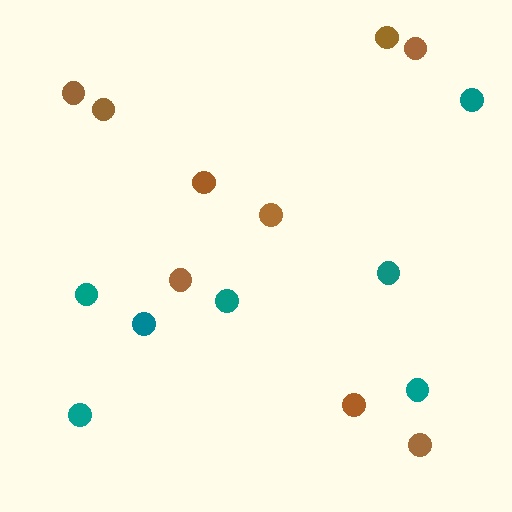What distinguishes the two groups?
There are 2 groups: one group of brown circles (9) and one group of teal circles (7).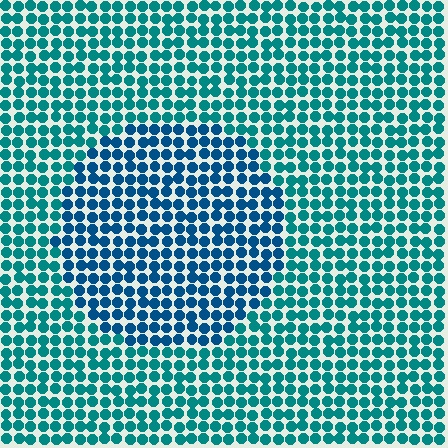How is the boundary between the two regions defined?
The boundary is defined purely by a slight shift in hue (about 28 degrees). Spacing, size, and orientation are identical on both sides.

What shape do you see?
I see a circle.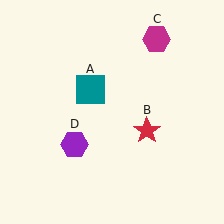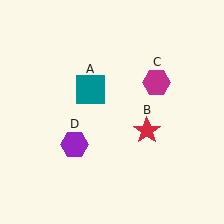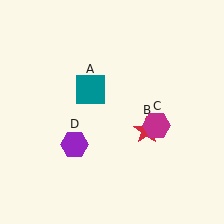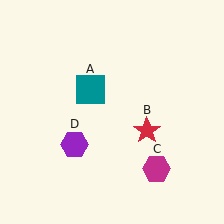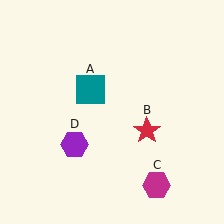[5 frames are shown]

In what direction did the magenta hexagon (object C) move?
The magenta hexagon (object C) moved down.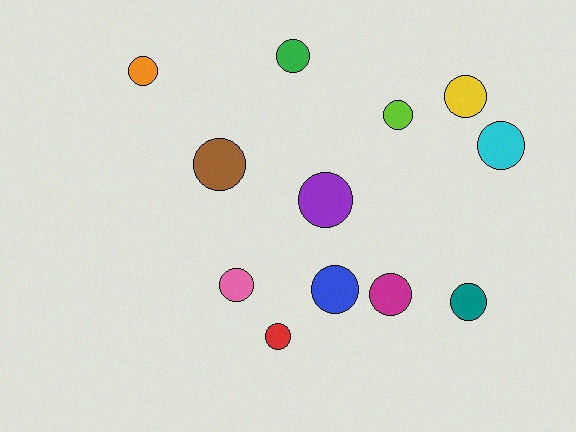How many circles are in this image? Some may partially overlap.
There are 12 circles.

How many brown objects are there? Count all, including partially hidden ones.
There is 1 brown object.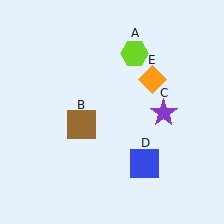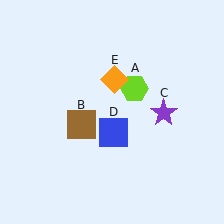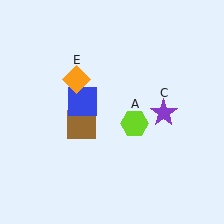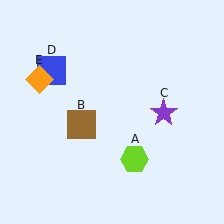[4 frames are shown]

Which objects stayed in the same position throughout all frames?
Brown square (object B) and purple star (object C) remained stationary.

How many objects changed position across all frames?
3 objects changed position: lime hexagon (object A), blue square (object D), orange diamond (object E).